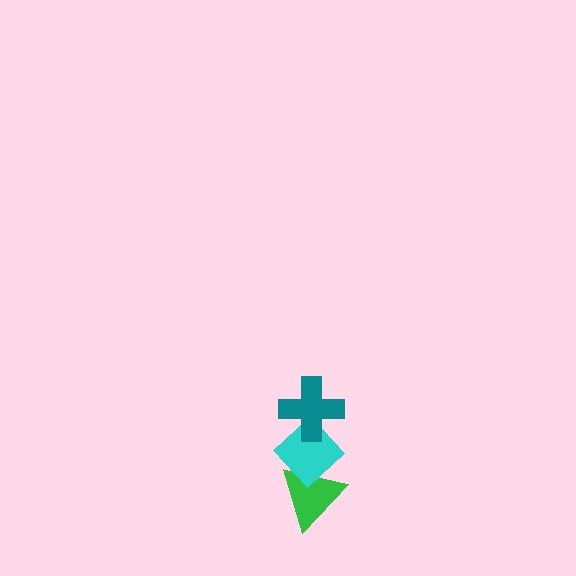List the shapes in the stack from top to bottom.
From top to bottom: the teal cross, the cyan diamond, the green triangle.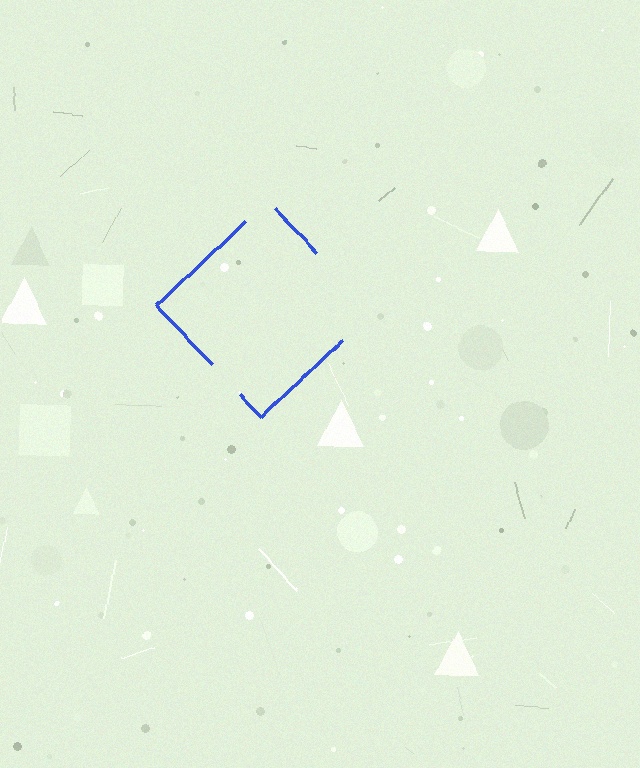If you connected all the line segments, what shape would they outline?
They would outline a diamond.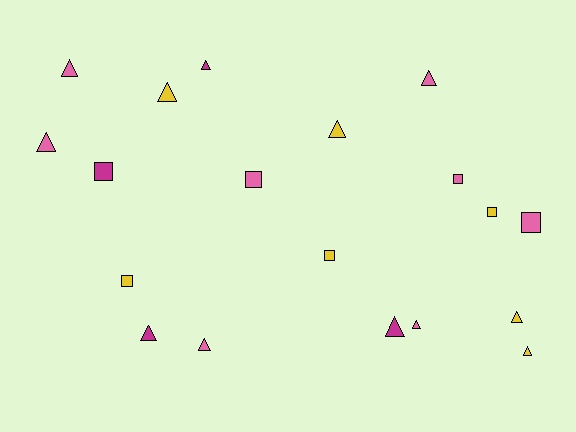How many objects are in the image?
There are 19 objects.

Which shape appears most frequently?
Triangle, with 12 objects.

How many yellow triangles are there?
There are 4 yellow triangles.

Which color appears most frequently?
Pink, with 8 objects.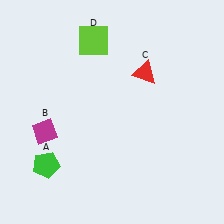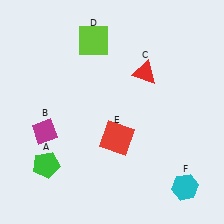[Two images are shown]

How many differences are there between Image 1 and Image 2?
There are 2 differences between the two images.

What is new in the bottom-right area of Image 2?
A red square (E) was added in the bottom-right area of Image 2.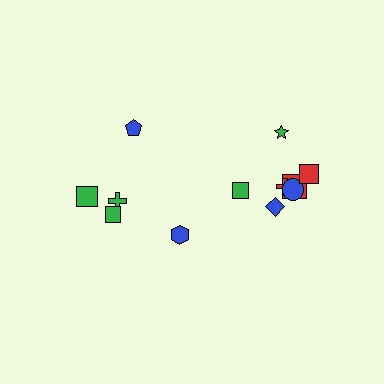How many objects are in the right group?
There are 8 objects.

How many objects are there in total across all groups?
There are 13 objects.